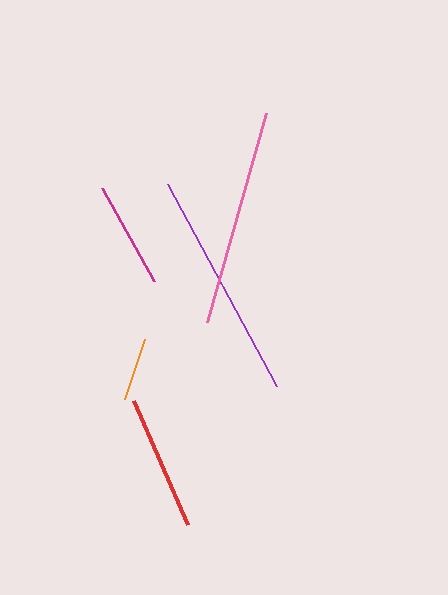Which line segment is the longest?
The purple line is the longest at approximately 230 pixels.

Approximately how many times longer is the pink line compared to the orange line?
The pink line is approximately 3.4 times the length of the orange line.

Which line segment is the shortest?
The orange line is the shortest at approximately 63 pixels.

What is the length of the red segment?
The red segment is approximately 135 pixels long.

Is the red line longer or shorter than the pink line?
The pink line is longer than the red line.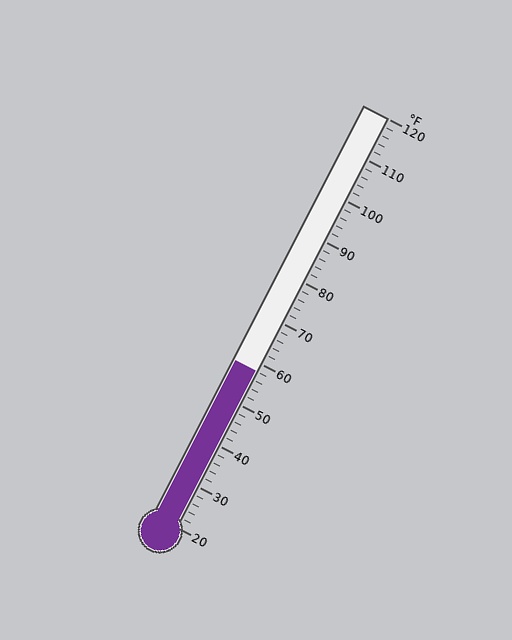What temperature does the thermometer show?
The thermometer shows approximately 58°F.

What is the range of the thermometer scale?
The thermometer scale ranges from 20°F to 120°F.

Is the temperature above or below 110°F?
The temperature is below 110°F.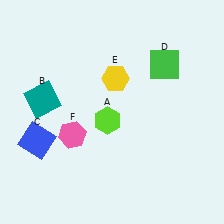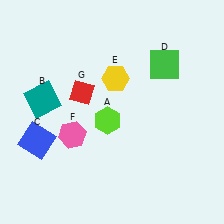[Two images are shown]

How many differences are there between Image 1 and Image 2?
There is 1 difference between the two images.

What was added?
A red diamond (G) was added in Image 2.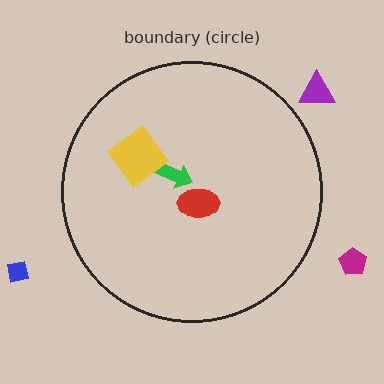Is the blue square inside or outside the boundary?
Outside.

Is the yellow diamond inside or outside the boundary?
Inside.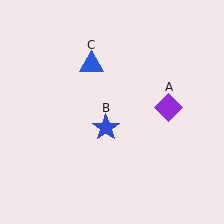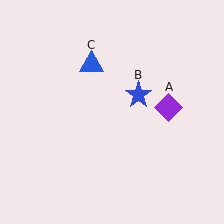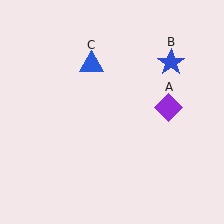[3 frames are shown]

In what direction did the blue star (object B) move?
The blue star (object B) moved up and to the right.